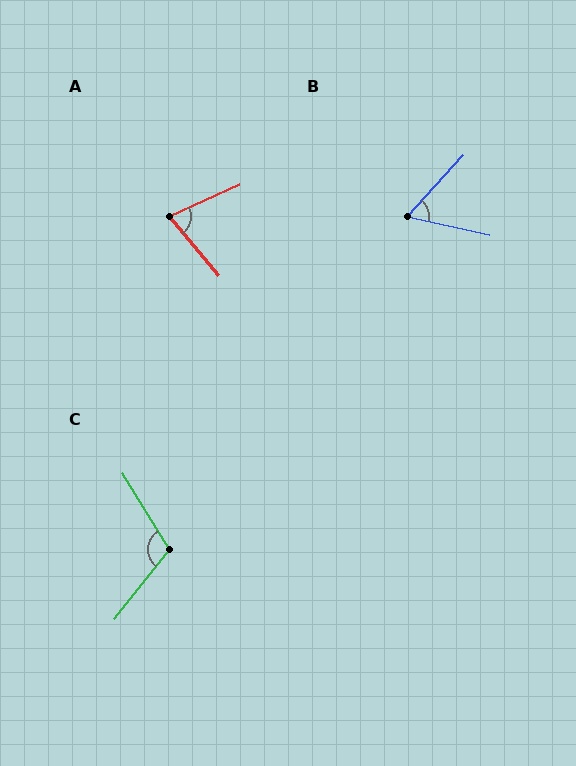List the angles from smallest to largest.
B (60°), A (74°), C (110°).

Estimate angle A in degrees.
Approximately 74 degrees.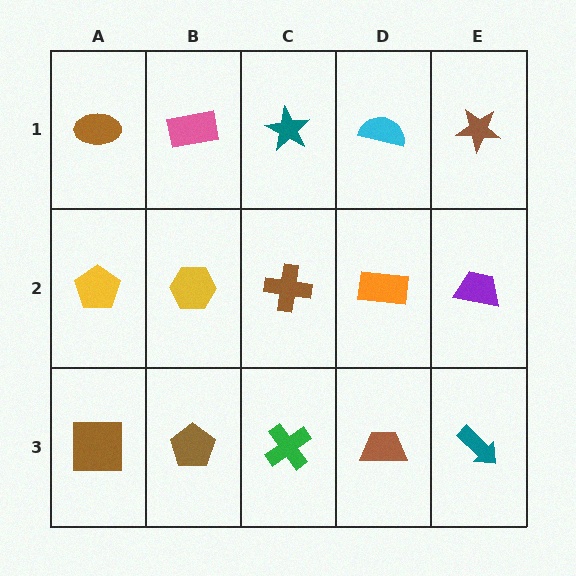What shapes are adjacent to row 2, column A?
A brown ellipse (row 1, column A), a brown square (row 3, column A), a yellow hexagon (row 2, column B).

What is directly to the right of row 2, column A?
A yellow hexagon.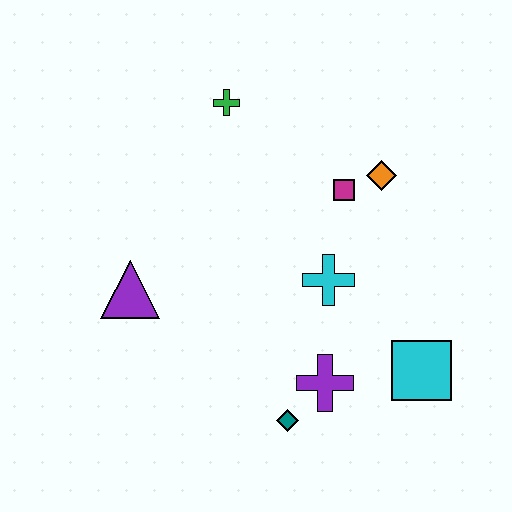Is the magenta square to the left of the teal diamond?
No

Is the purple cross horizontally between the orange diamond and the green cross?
Yes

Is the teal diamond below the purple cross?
Yes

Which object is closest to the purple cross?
The teal diamond is closest to the purple cross.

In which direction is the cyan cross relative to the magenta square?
The cyan cross is below the magenta square.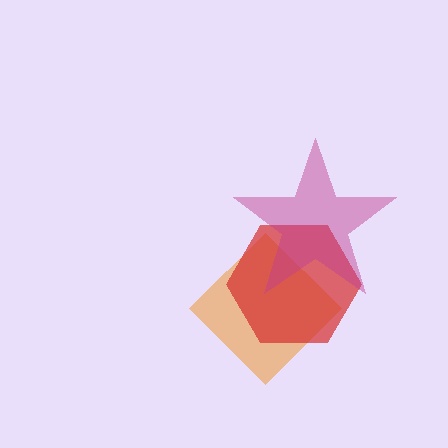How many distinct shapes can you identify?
There are 3 distinct shapes: an orange diamond, a red hexagon, a magenta star.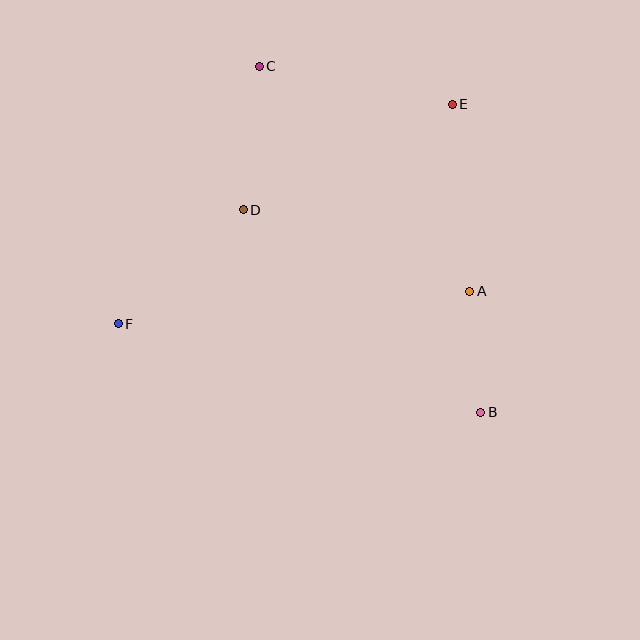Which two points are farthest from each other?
Points B and C are farthest from each other.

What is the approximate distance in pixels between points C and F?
The distance between C and F is approximately 294 pixels.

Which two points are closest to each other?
Points A and B are closest to each other.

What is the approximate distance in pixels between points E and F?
The distance between E and F is approximately 400 pixels.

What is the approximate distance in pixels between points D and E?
The distance between D and E is approximately 234 pixels.